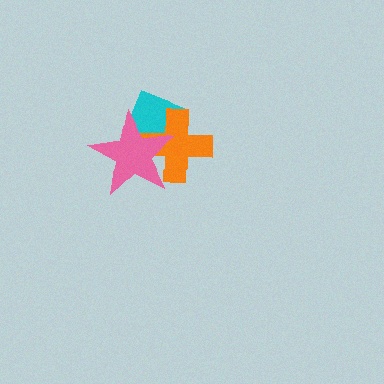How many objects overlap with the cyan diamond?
2 objects overlap with the cyan diamond.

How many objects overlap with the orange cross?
2 objects overlap with the orange cross.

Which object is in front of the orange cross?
The pink star is in front of the orange cross.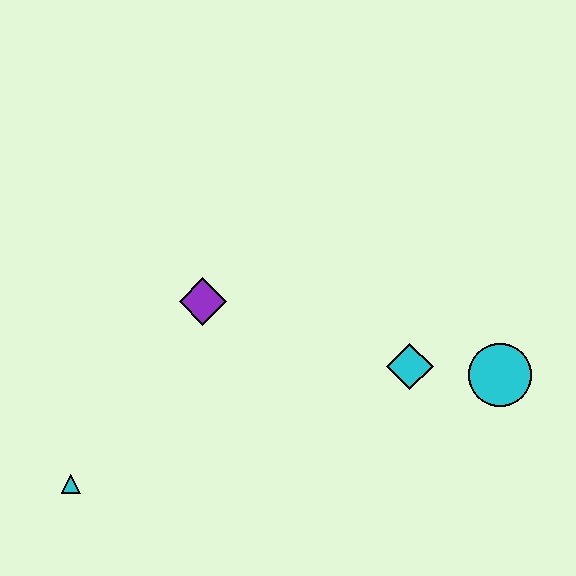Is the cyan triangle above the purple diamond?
No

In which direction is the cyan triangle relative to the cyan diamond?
The cyan triangle is to the left of the cyan diamond.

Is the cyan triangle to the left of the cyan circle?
Yes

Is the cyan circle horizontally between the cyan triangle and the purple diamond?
No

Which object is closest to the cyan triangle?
The purple diamond is closest to the cyan triangle.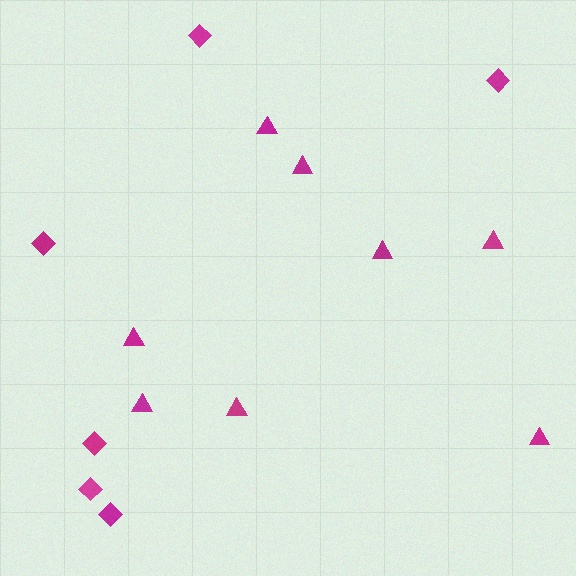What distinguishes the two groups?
There are 2 groups: one group of triangles (8) and one group of diamonds (6).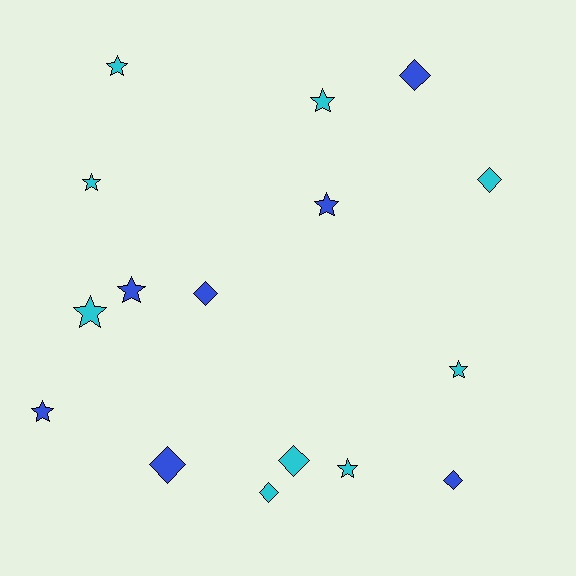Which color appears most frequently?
Cyan, with 9 objects.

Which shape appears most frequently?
Star, with 9 objects.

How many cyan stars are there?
There are 6 cyan stars.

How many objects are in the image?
There are 16 objects.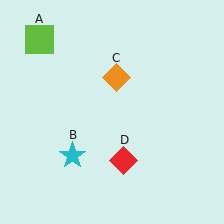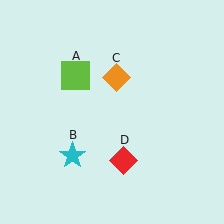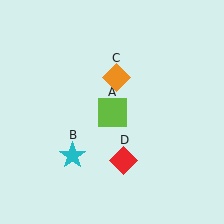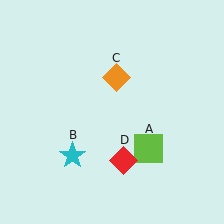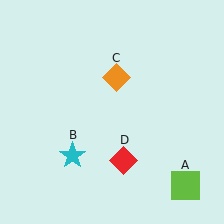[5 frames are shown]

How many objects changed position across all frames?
1 object changed position: lime square (object A).